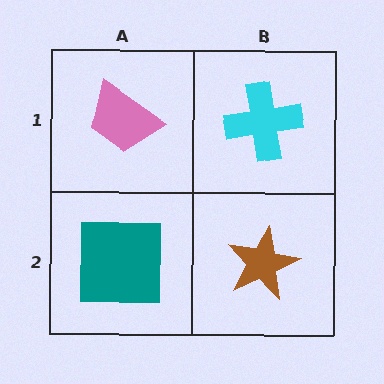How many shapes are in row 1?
2 shapes.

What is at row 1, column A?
A pink trapezoid.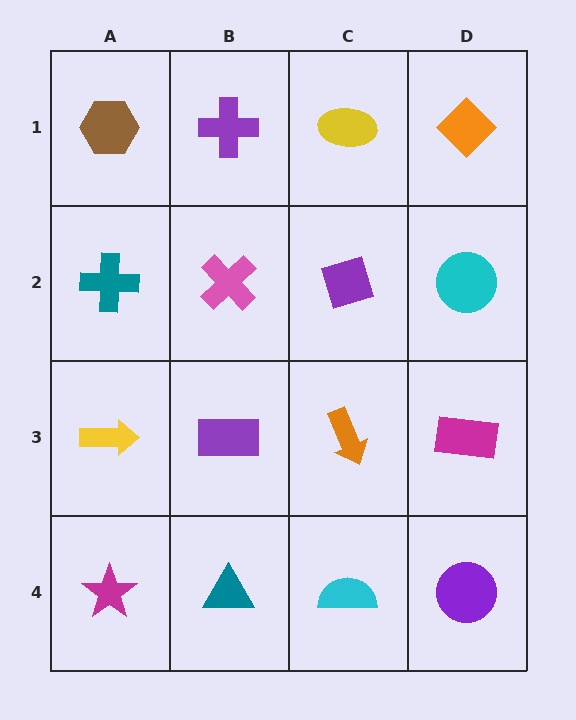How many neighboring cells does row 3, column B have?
4.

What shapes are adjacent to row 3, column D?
A cyan circle (row 2, column D), a purple circle (row 4, column D), an orange arrow (row 3, column C).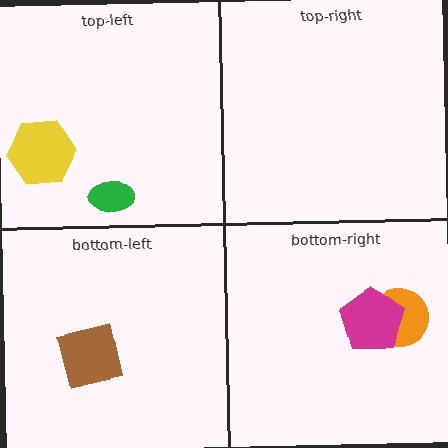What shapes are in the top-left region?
The green ellipse, the yellow hexagon.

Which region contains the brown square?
The bottom-left region.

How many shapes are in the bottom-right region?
2.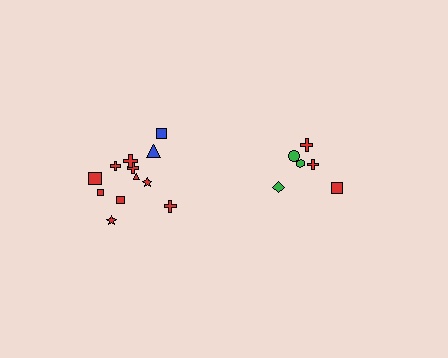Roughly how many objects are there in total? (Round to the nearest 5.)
Roughly 20 objects in total.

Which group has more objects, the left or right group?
The left group.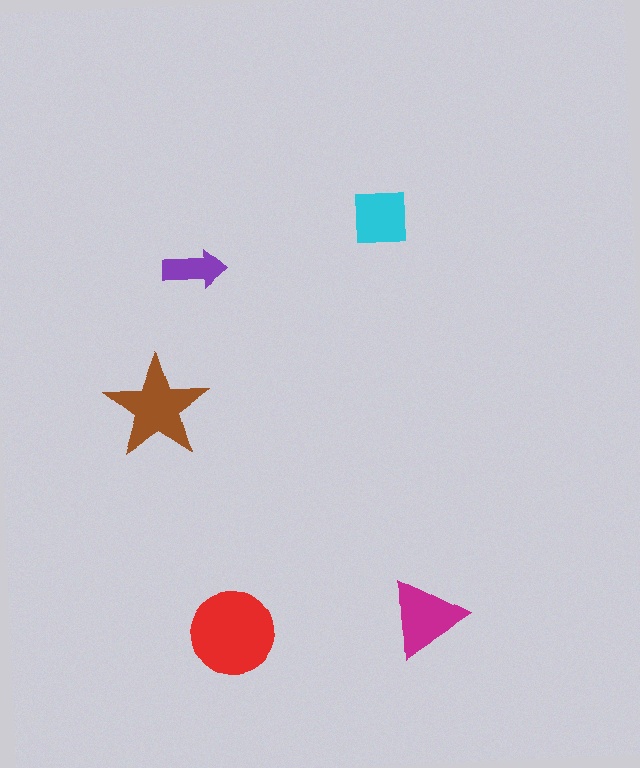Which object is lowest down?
The red circle is bottommost.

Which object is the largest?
The red circle.